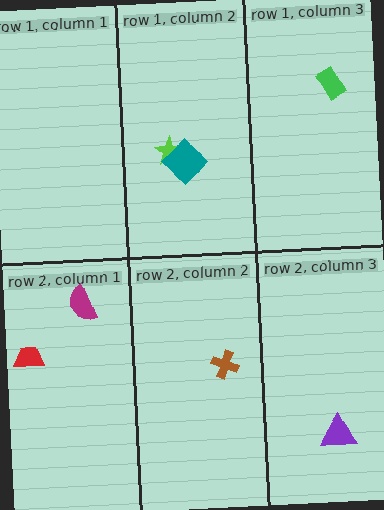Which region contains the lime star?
The row 1, column 2 region.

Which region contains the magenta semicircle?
The row 2, column 1 region.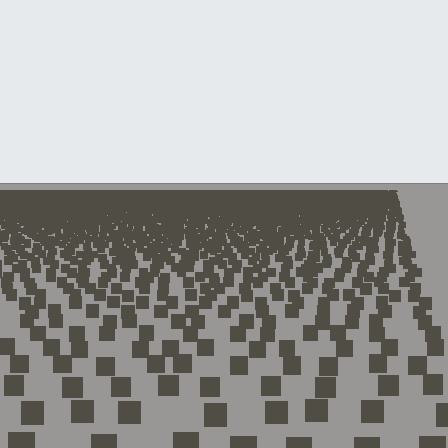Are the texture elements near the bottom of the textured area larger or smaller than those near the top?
Larger. Near the bottom, elements are closer to the viewer and appear at a bigger on-screen size.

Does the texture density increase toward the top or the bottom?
Density increases toward the top.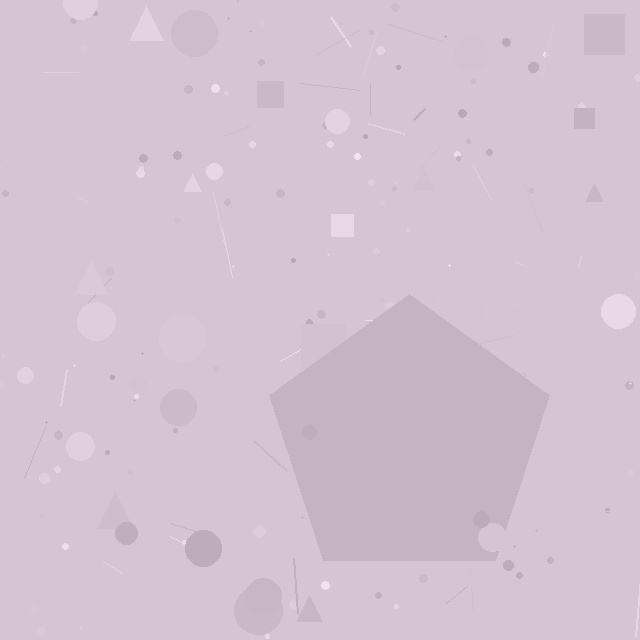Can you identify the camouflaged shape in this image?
The camouflaged shape is a pentagon.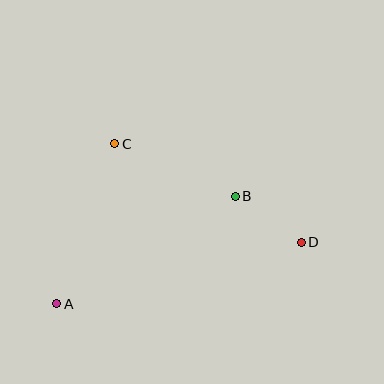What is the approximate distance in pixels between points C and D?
The distance between C and D is approximately 211 pixels.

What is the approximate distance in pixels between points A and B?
The distance between A and B is approximately 208 pixels.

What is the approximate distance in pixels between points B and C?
The distance between B and C is approximately 131 pixels.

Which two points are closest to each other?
Points B and D are closest to each other.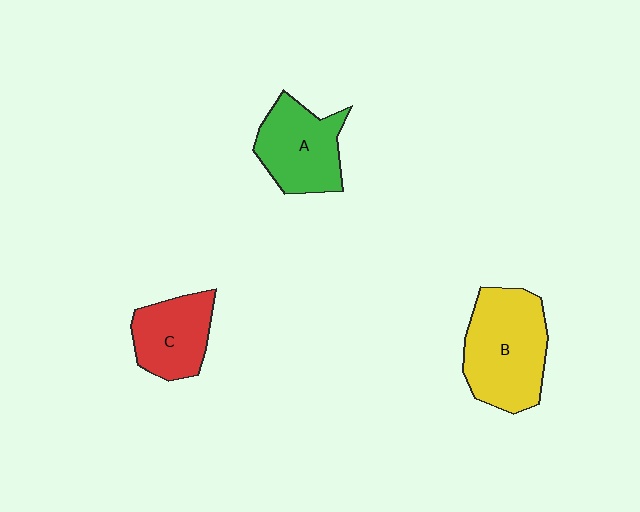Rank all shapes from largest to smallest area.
From largest to smallest: B (yellow), A (green), C (red).